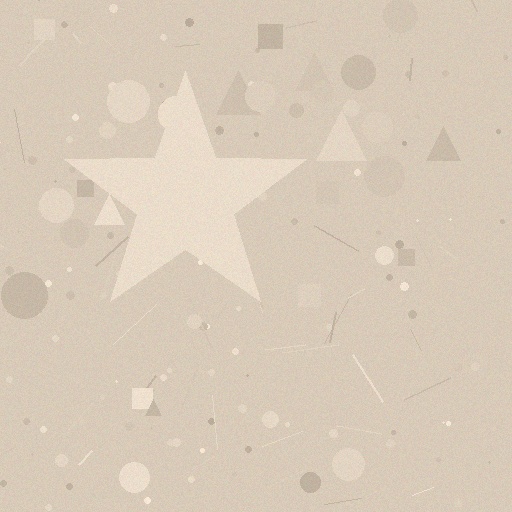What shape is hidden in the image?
A star is hidden in the image.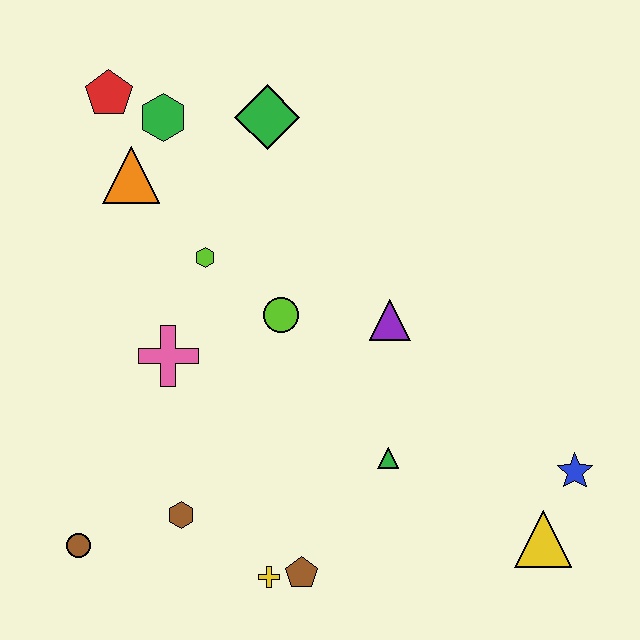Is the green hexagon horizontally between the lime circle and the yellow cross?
No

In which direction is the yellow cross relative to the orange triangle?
The yellow cross is below the orange triangle.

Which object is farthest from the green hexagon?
The yellow triangle is farthest from the green hexagon.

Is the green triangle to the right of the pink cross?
Yes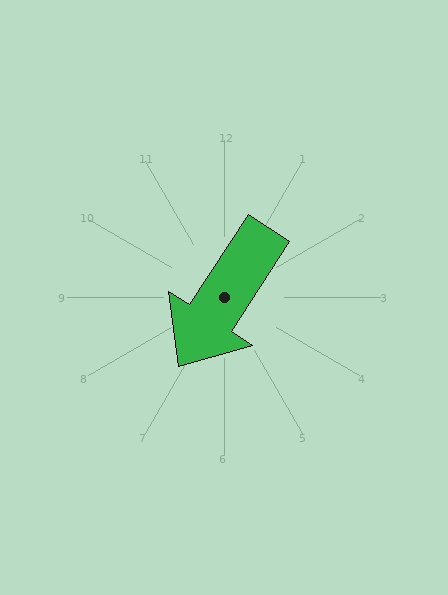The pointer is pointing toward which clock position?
Roughly 7 o'clock.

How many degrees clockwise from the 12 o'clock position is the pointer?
Approximately 213 degrees.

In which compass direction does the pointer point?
Southwest.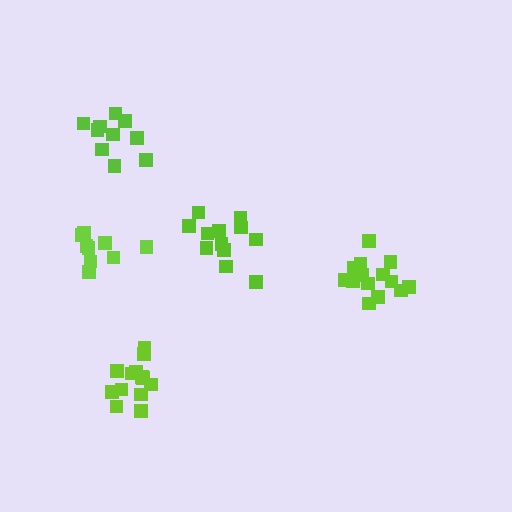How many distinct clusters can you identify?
There are 5 distinct clusters.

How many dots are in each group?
Group 1: 14 dots, Group 2: 13 dots, Group 3: 12 dots, Group 4: 10 dots, Group 5: 9 dots (58 total).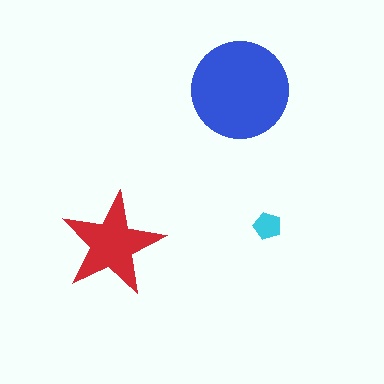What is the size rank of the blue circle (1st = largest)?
1st.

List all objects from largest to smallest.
The blue circle, the red star, the cyan pentagon.